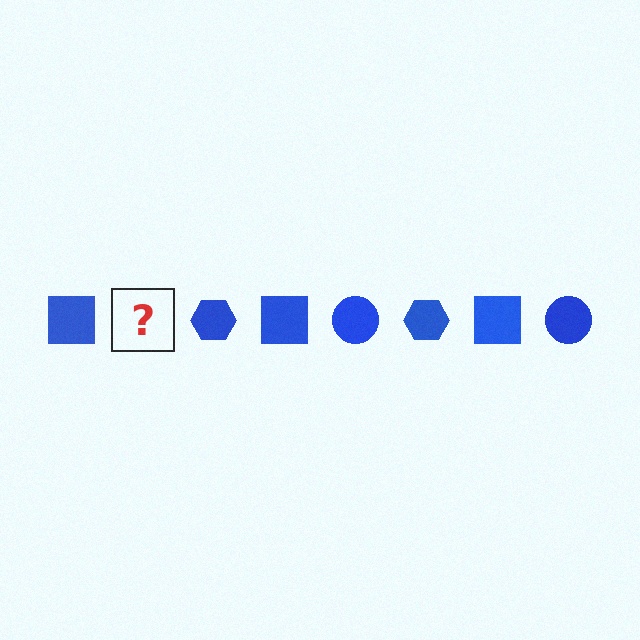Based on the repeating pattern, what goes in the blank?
The blank should be a blue circle.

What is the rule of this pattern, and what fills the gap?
The rule is that the pattern cycles through square, circle, hexagon shapes in blue. The gap should be filled with a blue circle.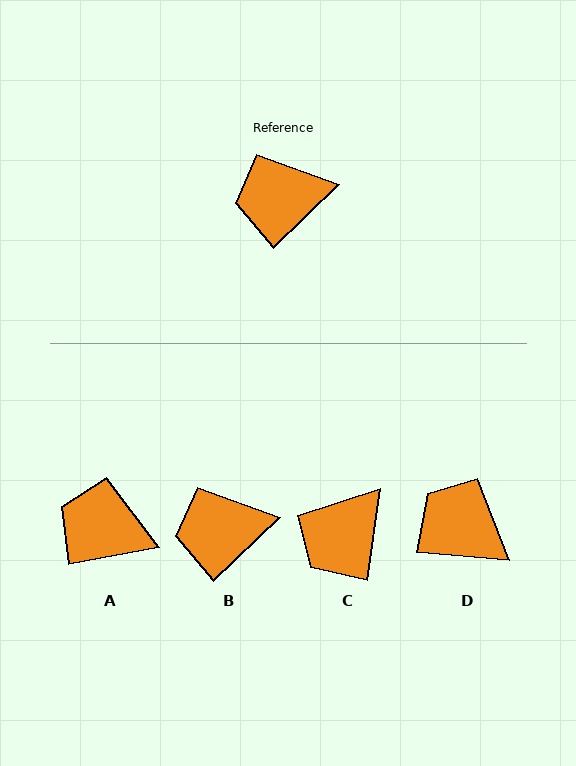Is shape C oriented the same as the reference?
No, it is off by about 38 degrees.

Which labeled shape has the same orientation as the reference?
B.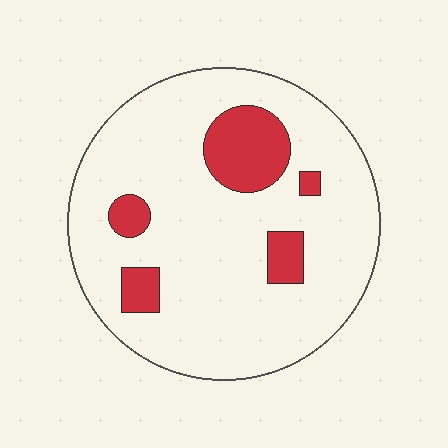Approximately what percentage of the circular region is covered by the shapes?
Approximately 15%.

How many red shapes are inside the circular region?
5.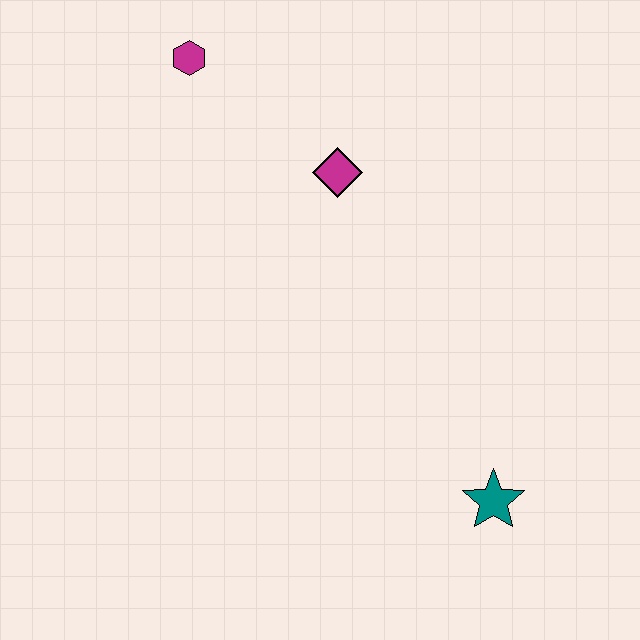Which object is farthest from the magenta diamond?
The teal star is farthest from the magenta diamond.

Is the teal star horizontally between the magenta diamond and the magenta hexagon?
No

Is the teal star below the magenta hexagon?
Yes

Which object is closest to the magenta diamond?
The magenta hexagon is closest to the magenta diamond.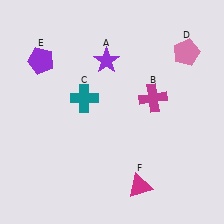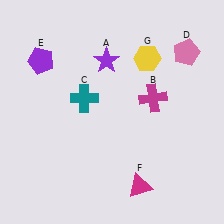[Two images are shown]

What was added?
A yellow hexagon (G) was added in Image 2.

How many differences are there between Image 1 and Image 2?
There is 1 difference between the two images.